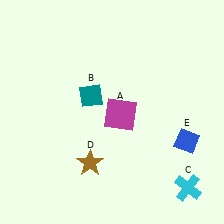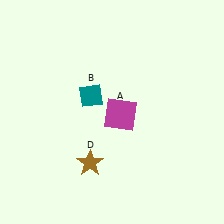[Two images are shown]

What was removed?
The cyan cross (C), the blue diamond (E) were removed in Image 2.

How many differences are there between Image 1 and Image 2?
There are 2 differences between the two images.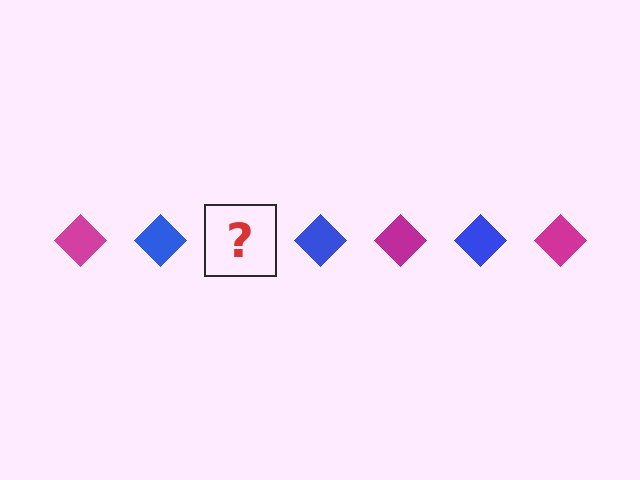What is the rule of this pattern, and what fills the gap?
The rule is that the pattern cycles through magenta, blue diamonds. The gap should be filled with a magenta diamond.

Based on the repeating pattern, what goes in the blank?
The blank should be a magenta diamond.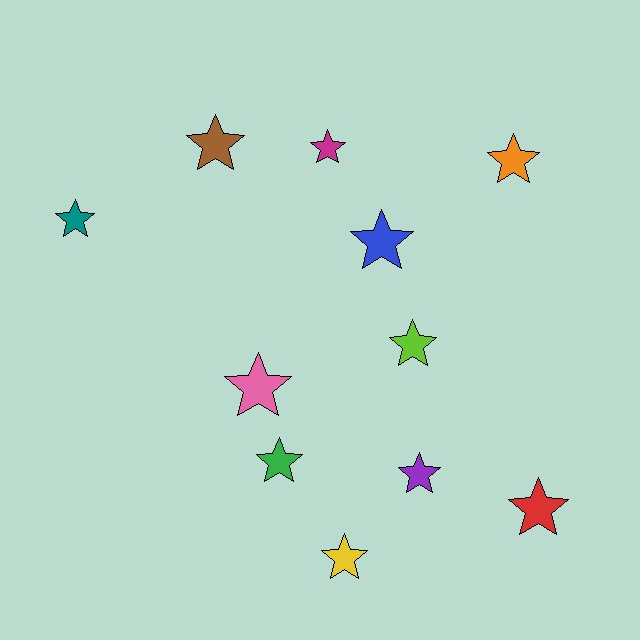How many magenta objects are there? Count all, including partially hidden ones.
There is 1 magenta object.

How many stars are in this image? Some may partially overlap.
There are 11 stars.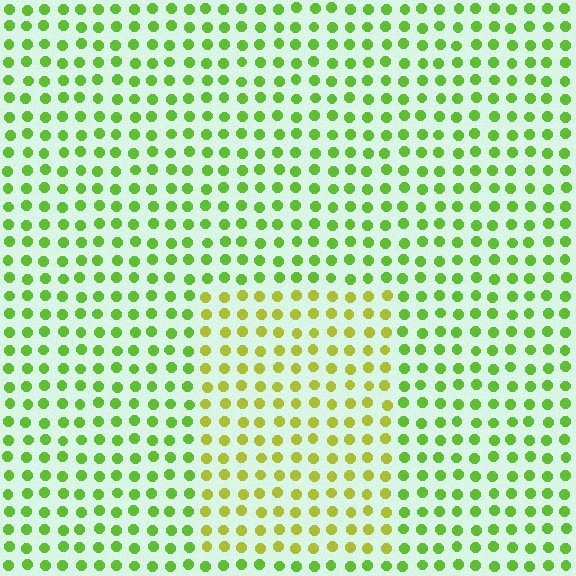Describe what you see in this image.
The image is filled with small lime elements in a uniform arrangement. A rectangle-shaped region is visible where the elements are tinted to a slightly different hue, forming a subtle color boundary.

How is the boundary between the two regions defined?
The boundary is defined purely by a slight shift in hue (about 33 degrees). Spacing, size, and orientation are identical on both sides.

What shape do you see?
I see a rectangle.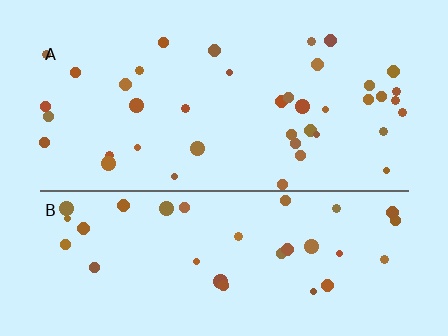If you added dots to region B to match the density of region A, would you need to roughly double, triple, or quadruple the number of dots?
Approximately double.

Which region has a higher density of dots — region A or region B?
A (the top).